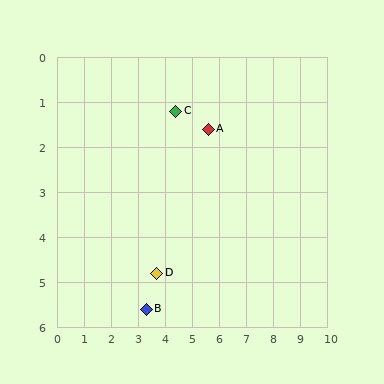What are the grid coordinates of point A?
Point A is at approximately (5.6, 1.6).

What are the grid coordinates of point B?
Point B is at approximately (3.3, 5.6).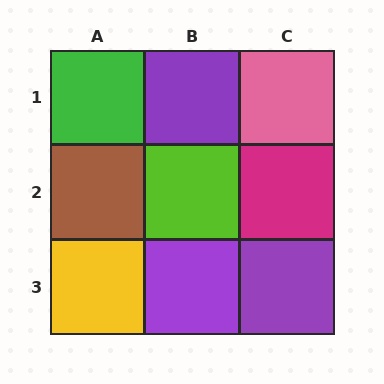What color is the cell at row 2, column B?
Lime.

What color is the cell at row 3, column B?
Purple.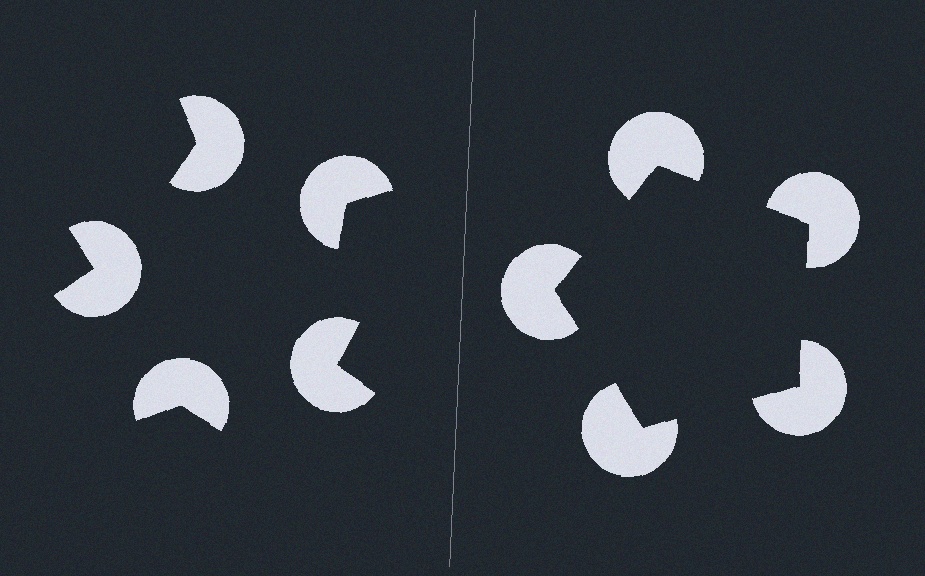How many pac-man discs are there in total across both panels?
10 — 5 on each side.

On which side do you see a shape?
An illusory pentagon appears on the right side. On the left side the wedge cuts are rotated, so no coherent shape forms.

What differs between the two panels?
The pac-man discs are positioned identically on both sides; only the wedge orientations differ. On the right they align to a pentagon; on the left they are misaligned.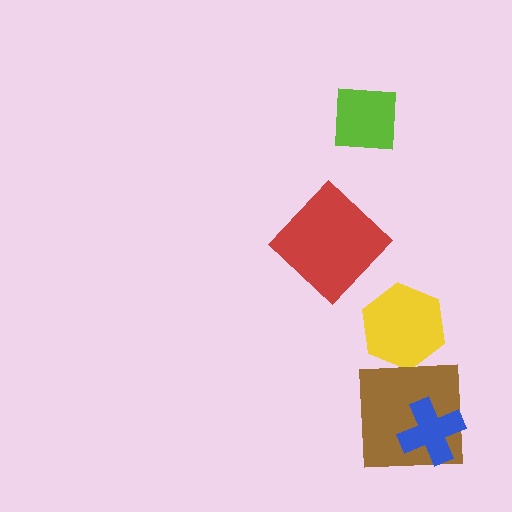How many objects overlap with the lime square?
0 objects overlap with the lime square.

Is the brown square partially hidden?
Yes, it is partially covered by another shape.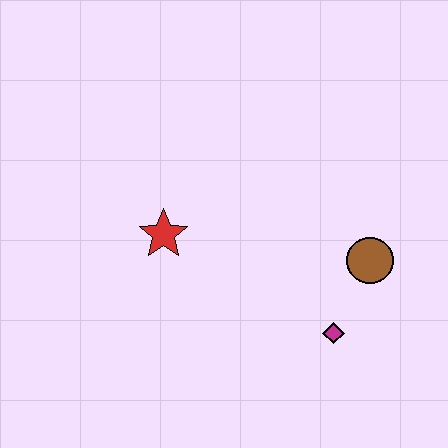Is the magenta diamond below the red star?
Yes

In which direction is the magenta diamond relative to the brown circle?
The magenta diamond is below the brown circle.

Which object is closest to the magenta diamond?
The brown circle is closest to the magenta diamond.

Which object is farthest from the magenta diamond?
The red star is farthest from the magenta diamond.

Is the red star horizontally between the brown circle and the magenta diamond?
No